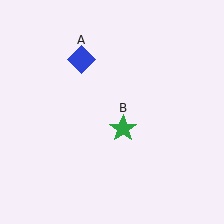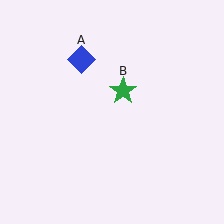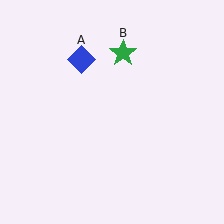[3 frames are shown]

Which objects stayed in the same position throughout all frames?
Blue diamond (object A) remained stationary.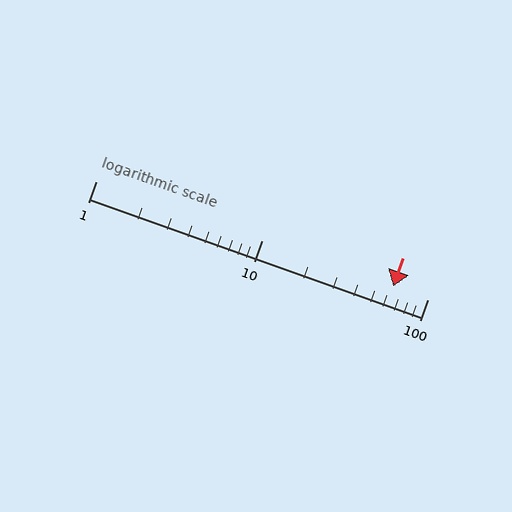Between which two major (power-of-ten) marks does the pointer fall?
The pointer is between 10 and 100.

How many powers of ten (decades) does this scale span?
The scale spans 2 decades, from 1 to 100.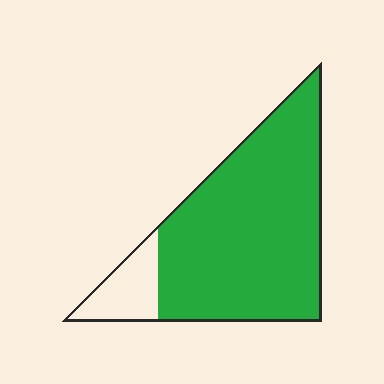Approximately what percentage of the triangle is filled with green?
Approximately 85%.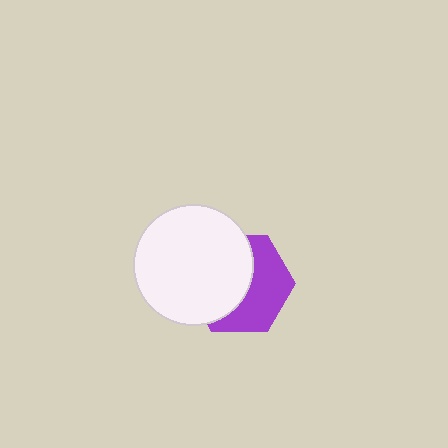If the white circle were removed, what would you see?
You would see the complete purple hexagon.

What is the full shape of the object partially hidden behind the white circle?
The partially hidden object is a purple hexagon.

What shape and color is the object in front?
The object in front is a white circle.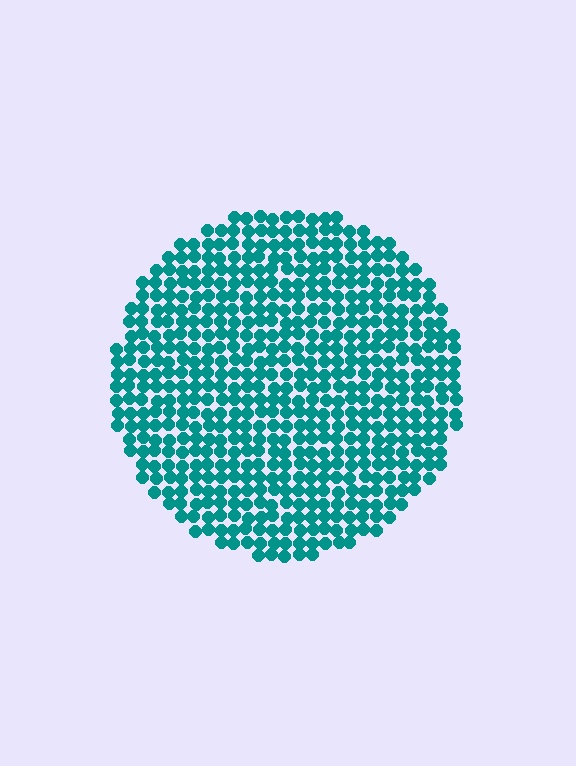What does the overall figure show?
The overall figure shows a circle.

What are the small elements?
The small elements are circles.